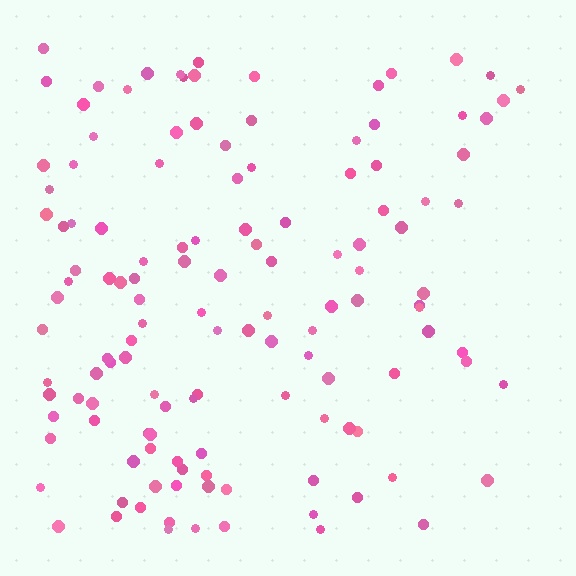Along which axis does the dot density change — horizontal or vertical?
Horizontal.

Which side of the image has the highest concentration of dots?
The left.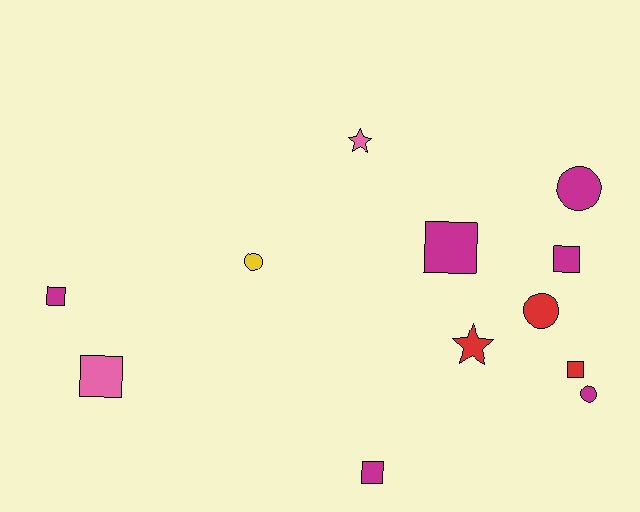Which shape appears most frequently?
Square, with 6 objects.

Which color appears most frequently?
Magenta, with 6 objects.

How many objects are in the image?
There are 12 objects.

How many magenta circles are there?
There are 2 magenta circles.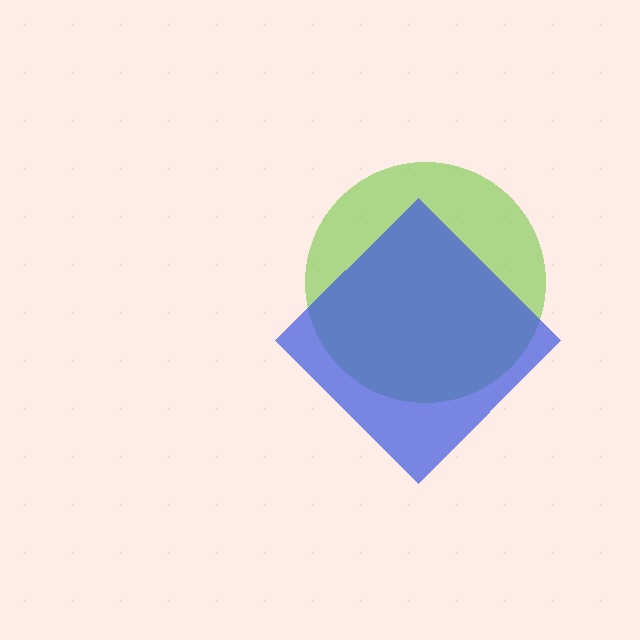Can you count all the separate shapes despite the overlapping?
Yes, there are 2 separate shapes.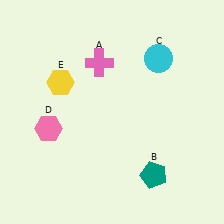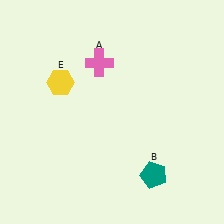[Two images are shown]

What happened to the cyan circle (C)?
The cyan circle (C) was removed in Image 2. It was in the top-right area of Image 1.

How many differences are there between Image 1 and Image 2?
There are 2 differences between the two images.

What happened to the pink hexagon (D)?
The pink hexagon (D) was removed in Image 2. It was in the bottom-left area of Image 1.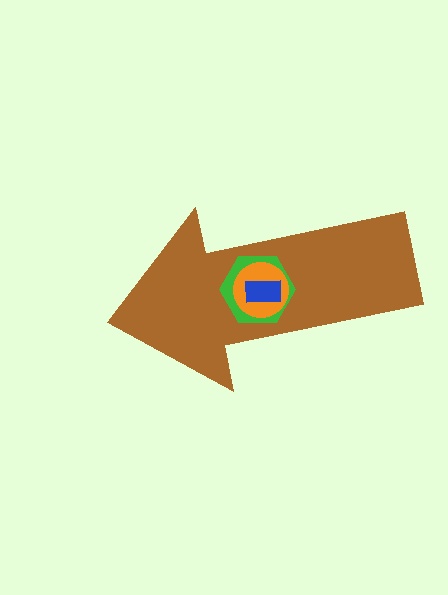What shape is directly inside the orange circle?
The blue rectangle.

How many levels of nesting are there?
4.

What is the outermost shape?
The brown arrow.